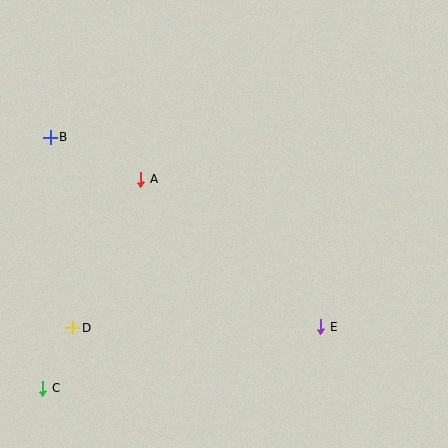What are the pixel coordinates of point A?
Point A is at (141, 179).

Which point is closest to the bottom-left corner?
Point C is closest to the bottom-left corner.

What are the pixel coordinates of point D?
Point D is at (73, 328).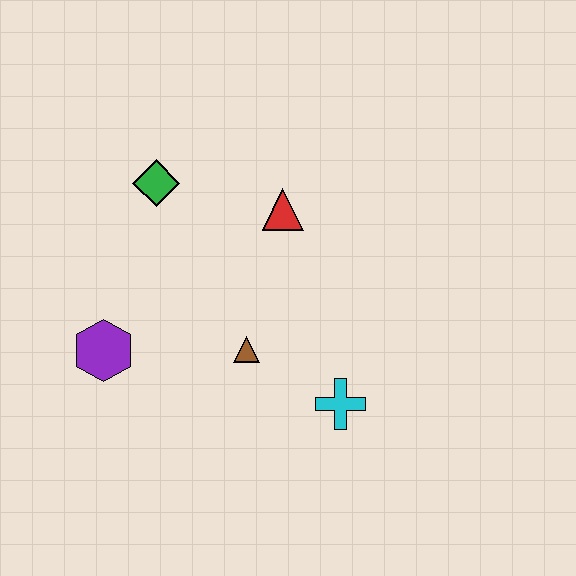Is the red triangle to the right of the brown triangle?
Yes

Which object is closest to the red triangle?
The green diamond is closest to the red triangle.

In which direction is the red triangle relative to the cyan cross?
The red triangle is above the cyan cross.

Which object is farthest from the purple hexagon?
The cyan cross is farthest from the purple hexagon.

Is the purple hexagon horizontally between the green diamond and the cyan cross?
No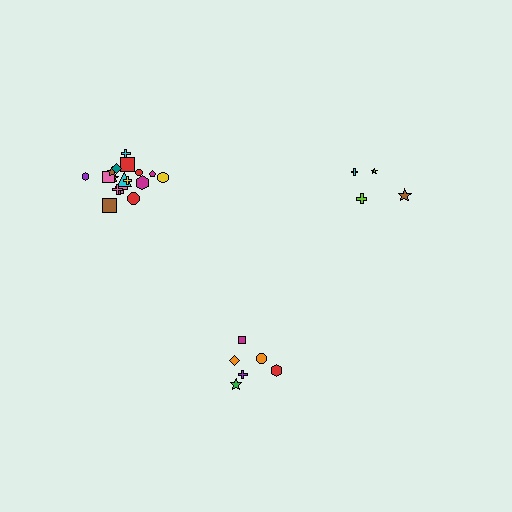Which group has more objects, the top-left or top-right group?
The top-left group.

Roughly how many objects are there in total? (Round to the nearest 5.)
Roughly 30 objects in total.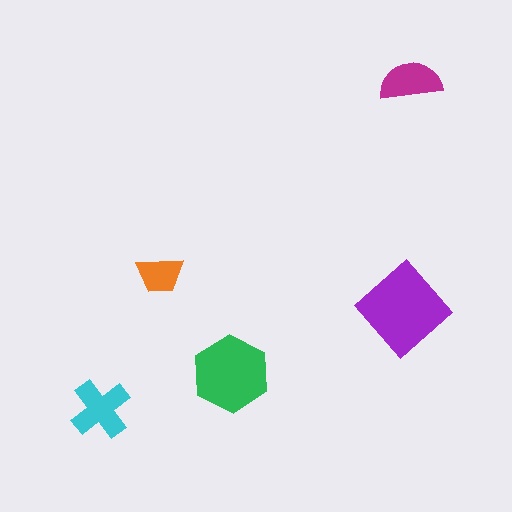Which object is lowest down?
The cyan cross is bottommost.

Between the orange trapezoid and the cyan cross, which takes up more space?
The cyan cross.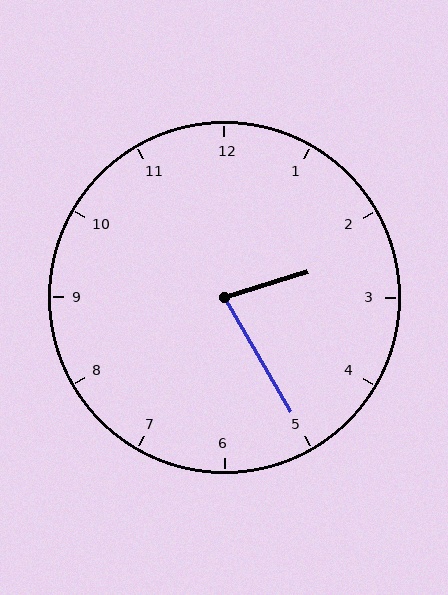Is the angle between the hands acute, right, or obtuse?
It is acute.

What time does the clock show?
2:25.